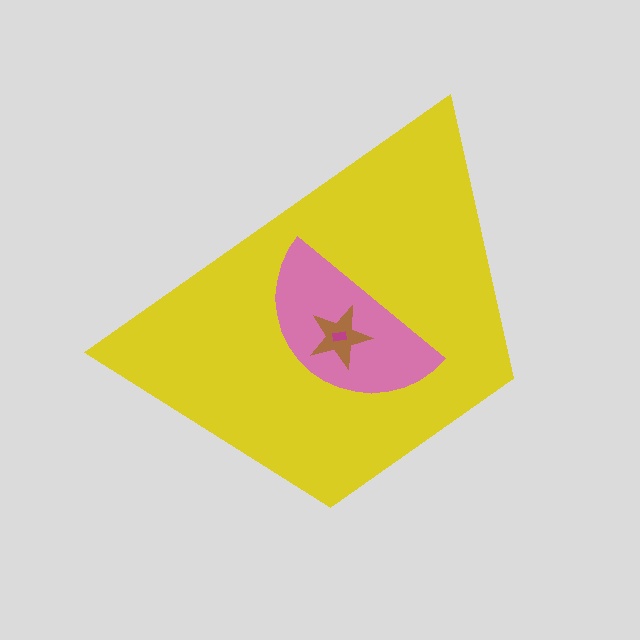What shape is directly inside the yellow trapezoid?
The pink semicircle.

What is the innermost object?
The magenta rectangle.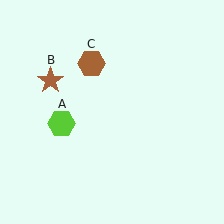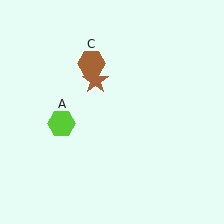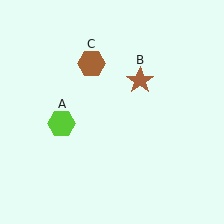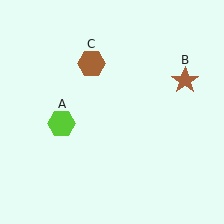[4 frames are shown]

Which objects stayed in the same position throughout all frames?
Lime hexagon (object A) and brown hexagon (object C) remained stationary.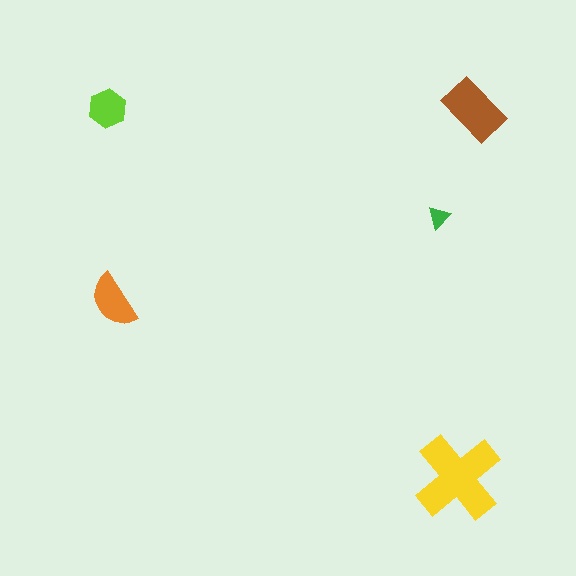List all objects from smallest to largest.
The green triangle, the lime hexagon, the orange semicircle, the brown rectangle, the yellow cross.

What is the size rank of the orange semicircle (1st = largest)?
3rd.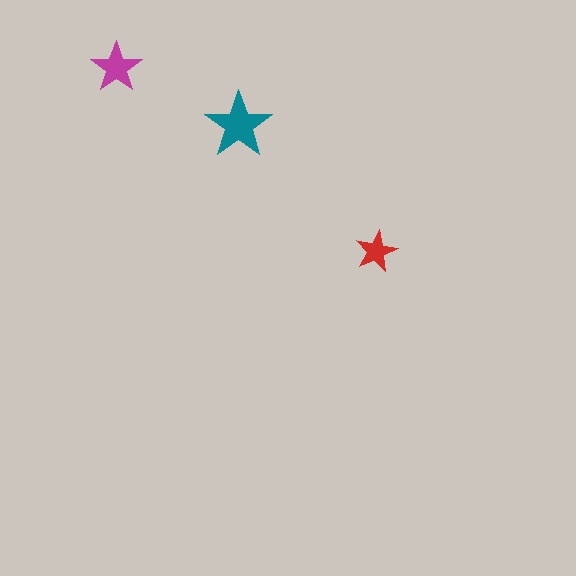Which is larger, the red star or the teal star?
The teal one.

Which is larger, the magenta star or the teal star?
The teal one.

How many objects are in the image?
There are 3 objects in the image.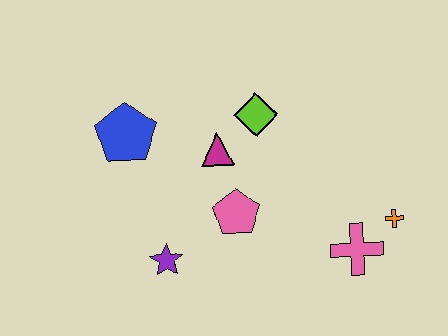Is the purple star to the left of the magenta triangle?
Yes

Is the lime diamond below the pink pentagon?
No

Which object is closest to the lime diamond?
The magenta triangle is closest to the lime diamond.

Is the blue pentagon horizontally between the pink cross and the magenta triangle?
No